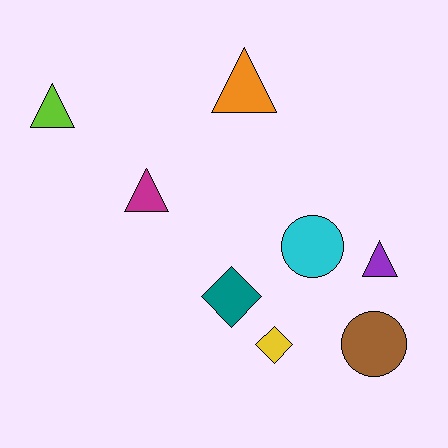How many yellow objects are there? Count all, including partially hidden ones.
There is 1 yellow object.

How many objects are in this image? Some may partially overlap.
There are 8 objects.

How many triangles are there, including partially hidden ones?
There are 4 triangles.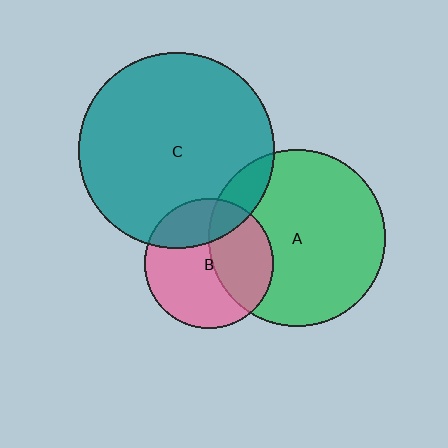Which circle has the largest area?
Circle C (teal).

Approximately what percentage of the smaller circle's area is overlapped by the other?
Approximately 40%.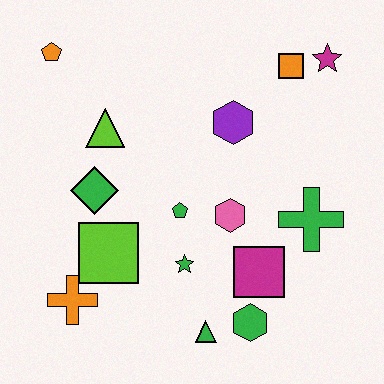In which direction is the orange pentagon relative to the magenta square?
The orange pentagon is above the magenta square.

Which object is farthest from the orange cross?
The magenta star is farthest from the orange cross.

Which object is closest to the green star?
The green pentagon is closest to the green star.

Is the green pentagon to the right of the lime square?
Yes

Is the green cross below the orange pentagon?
Yes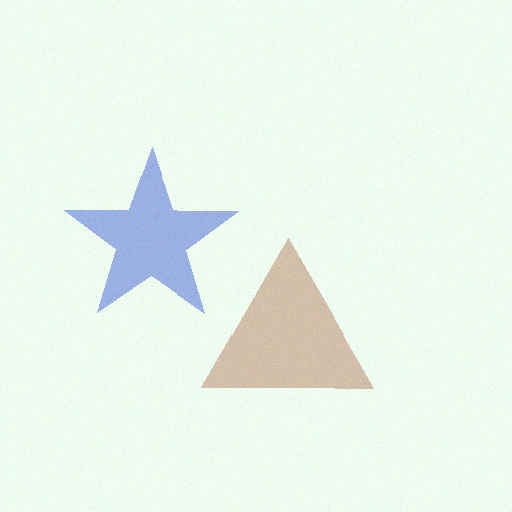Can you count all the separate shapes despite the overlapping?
Yes, there are 2 separate shapes.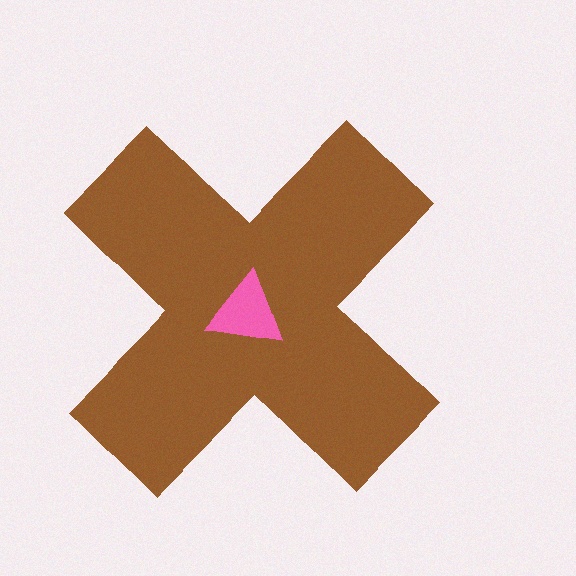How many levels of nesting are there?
2.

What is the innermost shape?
The pink triangle.